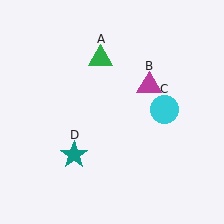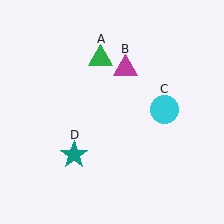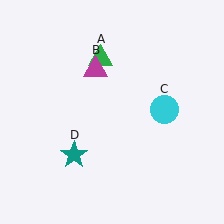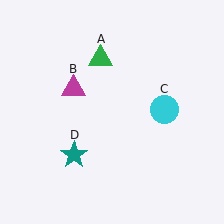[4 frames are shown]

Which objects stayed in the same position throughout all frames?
Green triangle (object A) and cyan circle (object C) and teal star (object D) remained stationary.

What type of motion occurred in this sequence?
The magenta triangle (object B) rotated counterclockwise around the center of the scene.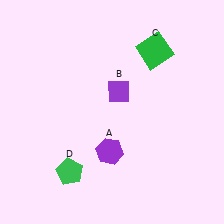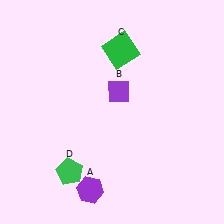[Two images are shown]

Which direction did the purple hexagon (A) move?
The purple hexagon (A) moved down.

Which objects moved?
The objects that moved are: the purple hexagon (A), the green square (C).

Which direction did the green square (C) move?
The green square (C) moved left.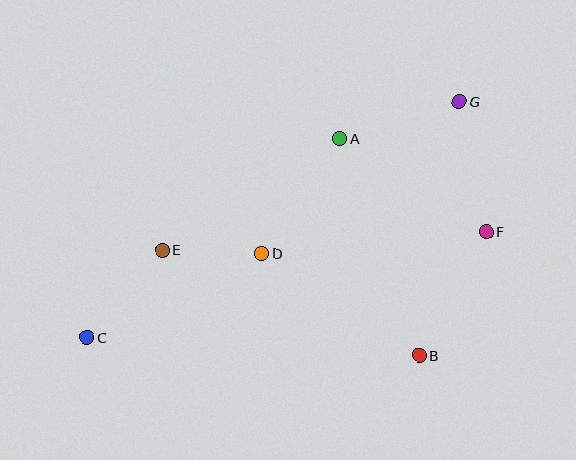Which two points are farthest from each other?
Points C and G are farthest from each other.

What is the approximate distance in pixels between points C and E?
The distance between C and E is approximately 115 pixels.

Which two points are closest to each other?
Points D and E are closest to each other.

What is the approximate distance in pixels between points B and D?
The distance between B and D is approximately 188 pixels.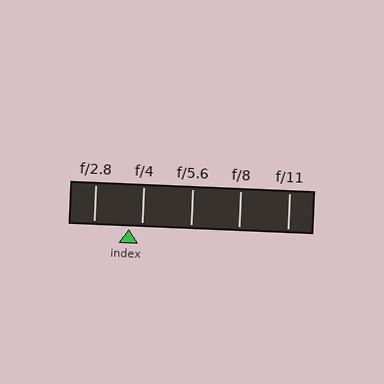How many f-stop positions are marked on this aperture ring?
There are 5 f-stop positions marked.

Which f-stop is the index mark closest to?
The index mark is closest to f/4.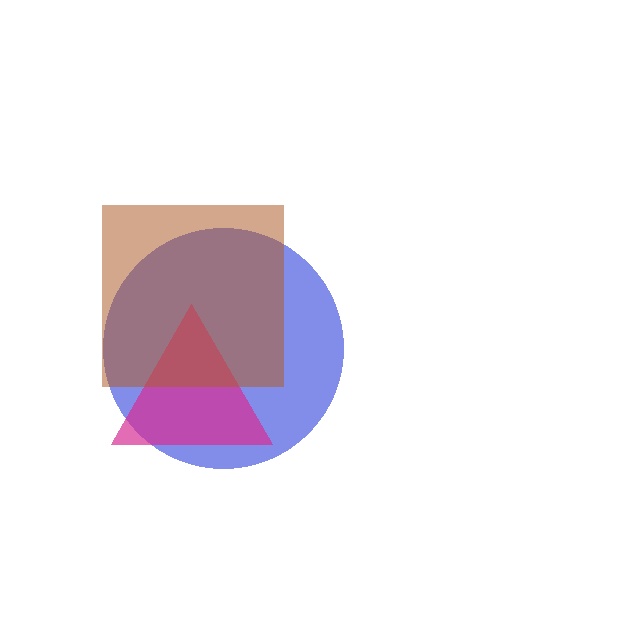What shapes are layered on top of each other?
The layered shapes are: a blue circle, a magenta triangle, a brown square.